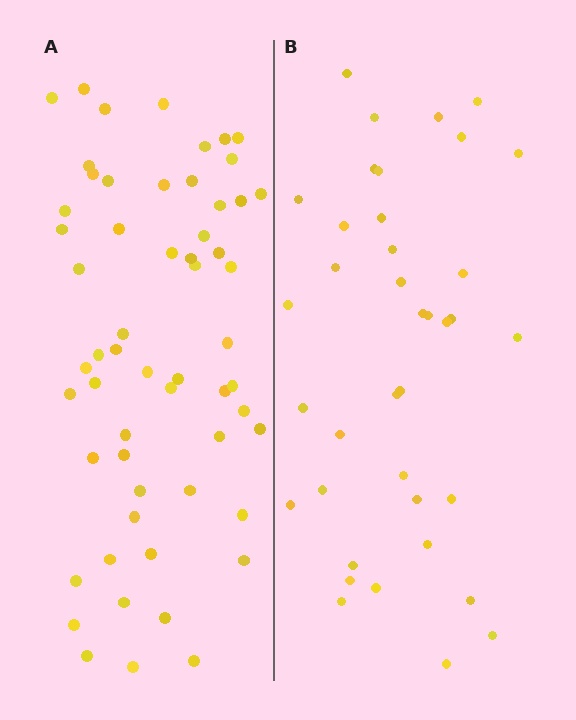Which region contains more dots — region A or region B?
Region A (the left region) has more dots.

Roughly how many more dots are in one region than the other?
Region A has approximately 20 more dots than region B.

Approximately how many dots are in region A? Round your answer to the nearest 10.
About 60 dots. (The exact count is 58, which rounds to 60.)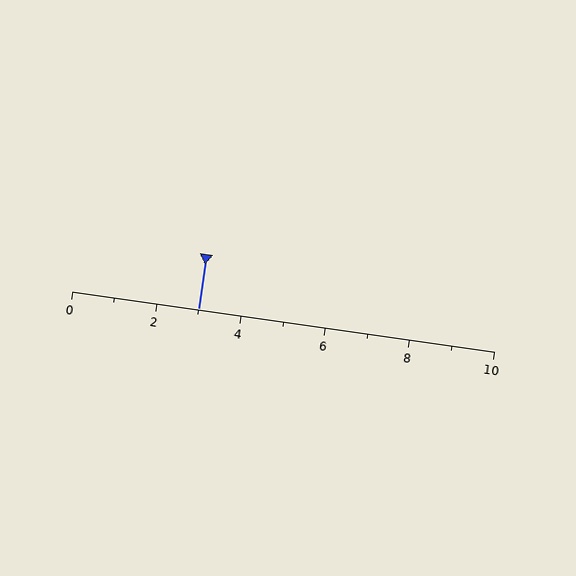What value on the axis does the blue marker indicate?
The marker indicates approximately 3.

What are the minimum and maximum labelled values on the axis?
The axis runs from 0 to 10.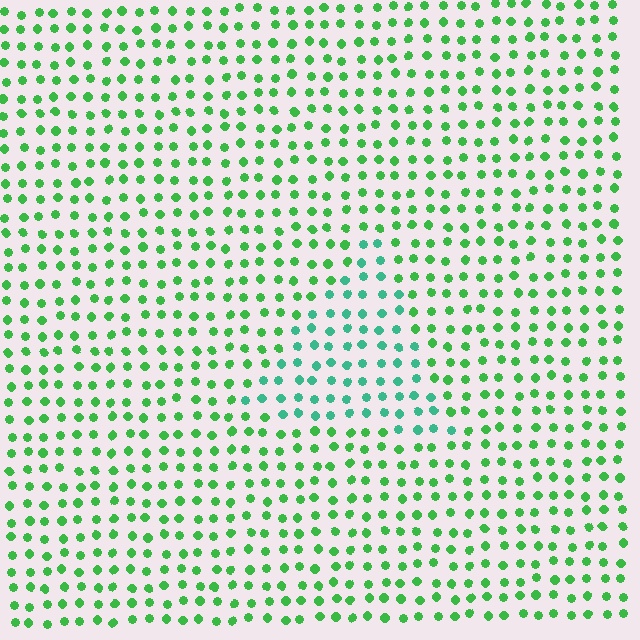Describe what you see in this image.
The image is filled with small green elements in a uniform arrangement. A triangle-shaped region is visible where the elements are tinted to a slightly different hue, forming a subtle color boundary.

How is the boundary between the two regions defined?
The boundary is defined purely by a slight shift in hue (about 33 degrees). Spacing, size, and orientation are identical on both sides.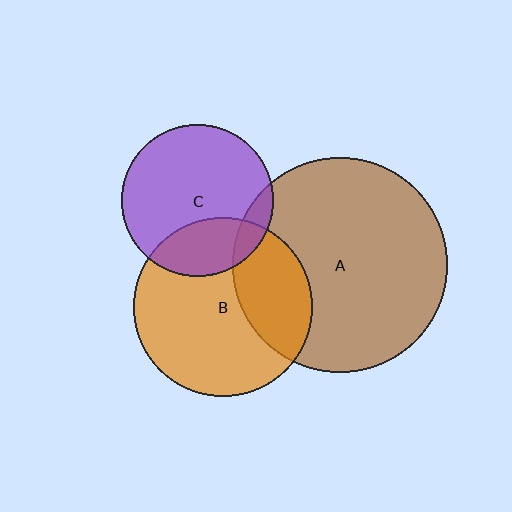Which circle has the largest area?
Circle A (brown).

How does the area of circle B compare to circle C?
Approximately 1.4 times.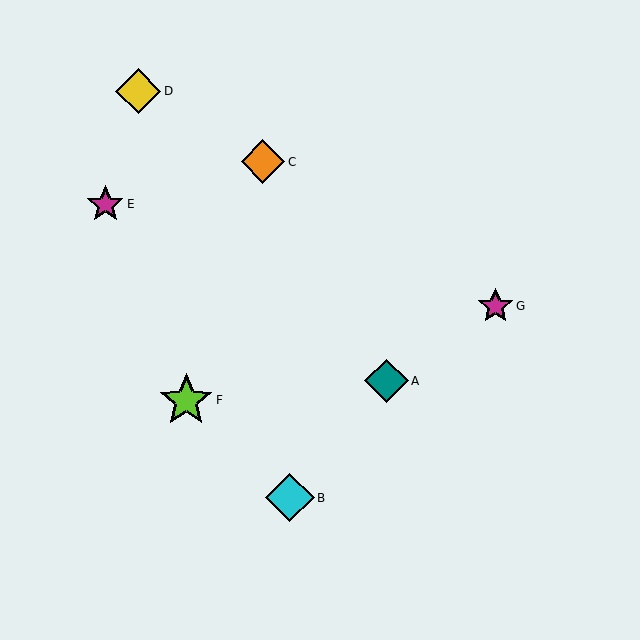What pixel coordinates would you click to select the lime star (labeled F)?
Click at (186, 400) to select the lime star F.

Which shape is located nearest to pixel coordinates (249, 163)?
The orange diamond (labeled C) at (263, 162) is nearest to that location.